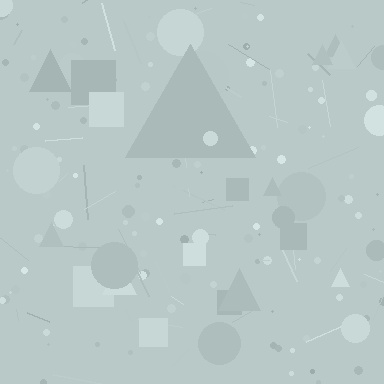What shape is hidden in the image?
A triangle is hidden in the image.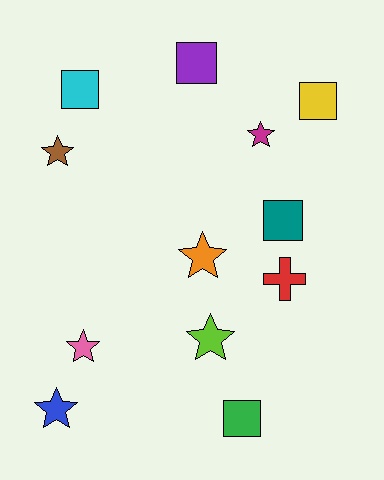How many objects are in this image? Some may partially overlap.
There are 12 objects.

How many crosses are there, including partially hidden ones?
There is 1 cross.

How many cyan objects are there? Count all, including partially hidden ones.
There is 1 cyan object.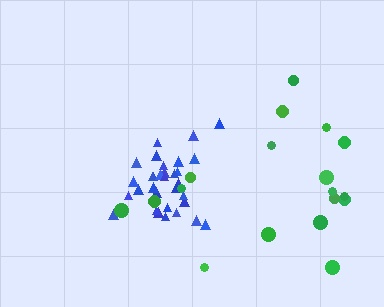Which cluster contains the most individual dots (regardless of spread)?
Blue (32).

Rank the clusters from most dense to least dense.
blue, green.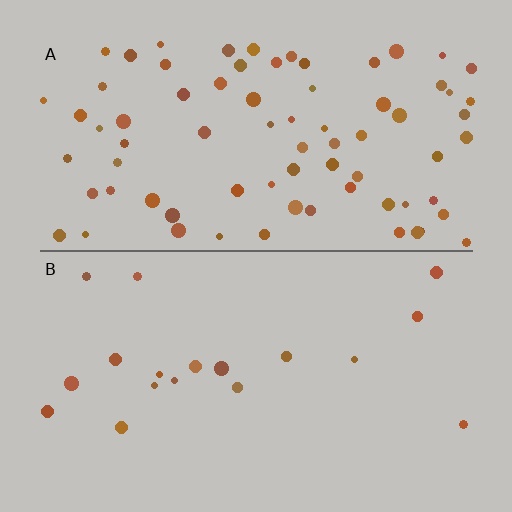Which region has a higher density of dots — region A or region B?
A (the top).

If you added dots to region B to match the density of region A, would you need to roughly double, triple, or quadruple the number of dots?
Approximately quadruple.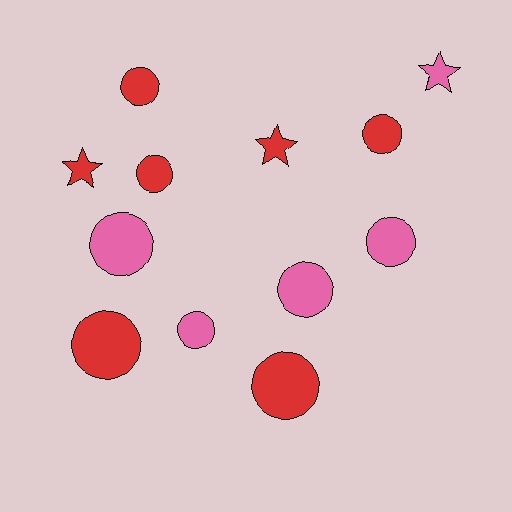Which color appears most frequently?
Red, with 7 objects.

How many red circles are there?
There are 5 red circles.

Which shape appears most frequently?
Circle, with 9 objects.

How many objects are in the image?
There are 12 objects.